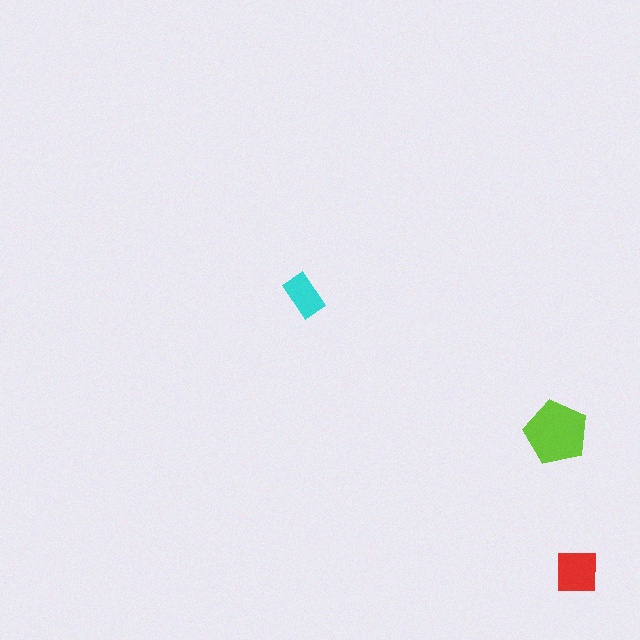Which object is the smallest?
The cyan rectangle.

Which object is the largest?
The lime pentagon.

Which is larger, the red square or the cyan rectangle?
The red square.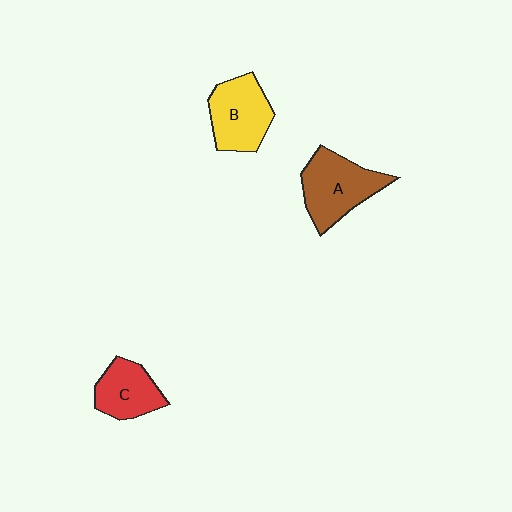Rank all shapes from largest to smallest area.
From largest to smallest: A (brown), B (yellow), C (red).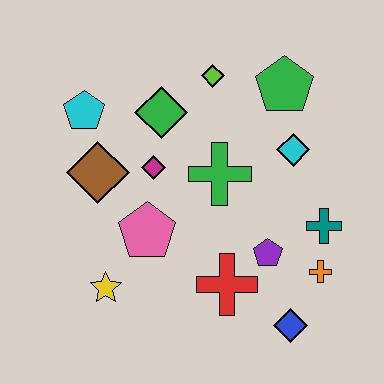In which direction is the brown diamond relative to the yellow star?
The brown diamond is above the yellow star.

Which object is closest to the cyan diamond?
The green pentagon is closest to the cyan diamond.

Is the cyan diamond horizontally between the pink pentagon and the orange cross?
Yes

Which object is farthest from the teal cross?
The cyan pentagon is farthest from the teal cross.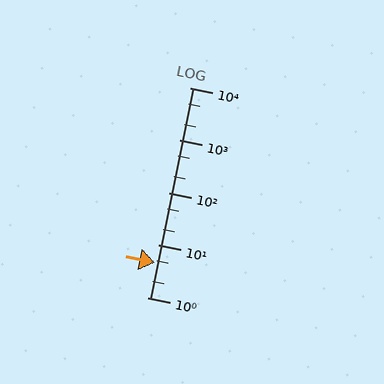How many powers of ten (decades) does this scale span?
The scale spans 4 decades, from 1 to 10000.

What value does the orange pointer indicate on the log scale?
The pointer indicates approximately 4.6.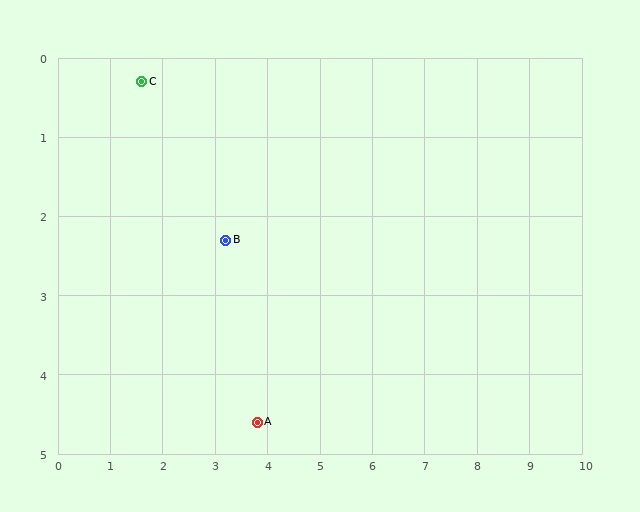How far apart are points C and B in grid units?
Points C and B are about 2.6 grid units apart.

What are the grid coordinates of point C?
Point C is at approximately (1.6, 0.3).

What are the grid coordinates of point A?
Point A is at approximately (3.8, 4.6).